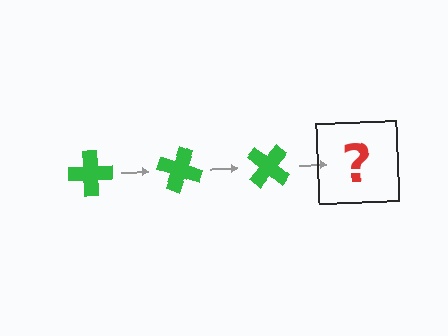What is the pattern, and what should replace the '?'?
The pattern is that the cross rotates 20 degrees each step. The '?' should be a green cross rotated 60 degrees.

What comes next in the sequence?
The next element should be a green cross rotated 60 degrees.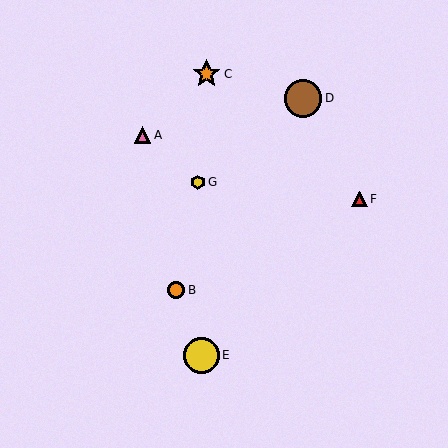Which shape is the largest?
The brown circle (labeled D) is the largest.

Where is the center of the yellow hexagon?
The center of the yellow hexagon is at (198, 182).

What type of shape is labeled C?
Shape C is an orange star.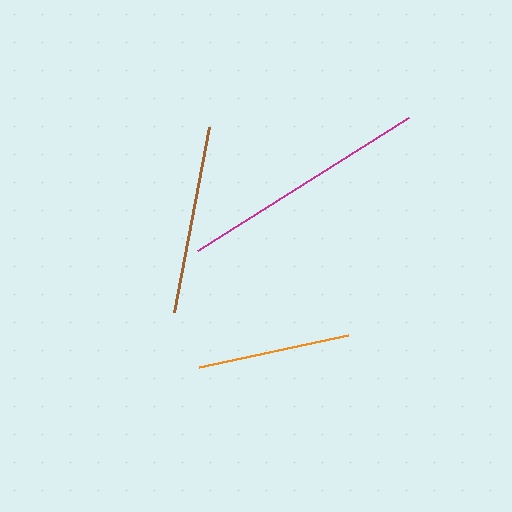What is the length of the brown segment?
The brown segment is approximately 189 pixels long.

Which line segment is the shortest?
The orange line is the shortest at approximately 152 pixels.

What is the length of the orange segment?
The orange segment is approximately 152 pixels long.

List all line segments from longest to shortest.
From longest to shortest: magenta, brown, orange.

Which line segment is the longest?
The magenta line is the longest at approximately 249 pixels.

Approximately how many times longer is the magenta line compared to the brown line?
The magenta line is approximately 1.3 times the length of the brown line.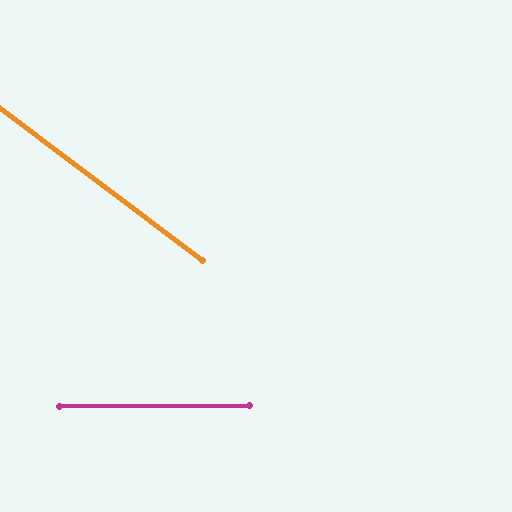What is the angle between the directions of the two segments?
Approximately 37 degrees.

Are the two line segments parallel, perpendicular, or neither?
Neither parallel nor perpendicular — they differ by about 37°.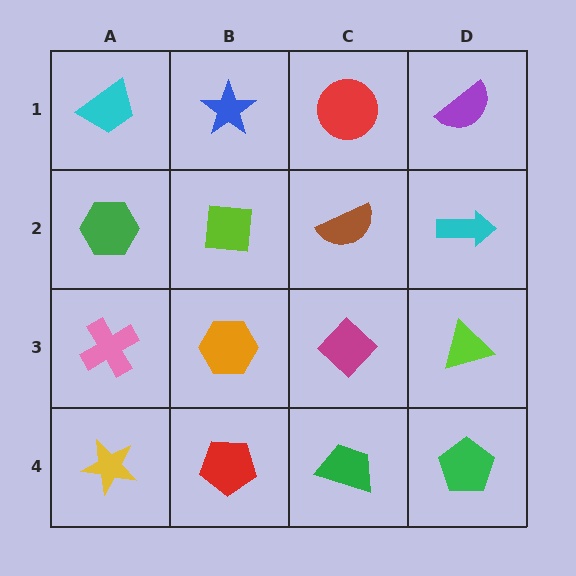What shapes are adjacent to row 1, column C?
A brown semicircle (row 2, column C), a blue star (row 1, column B), a purple semicircle (row 1, column D).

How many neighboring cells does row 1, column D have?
2.